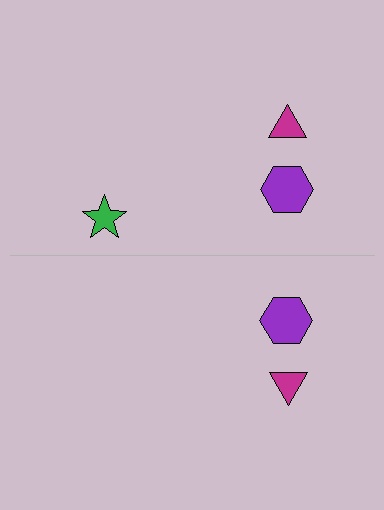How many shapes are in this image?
There are 5 shapes in this image.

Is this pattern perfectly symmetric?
No, the pattern is not perfectly symmetric. A green star is missing from the bottom side.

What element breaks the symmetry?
A green star is missing from the bottom side.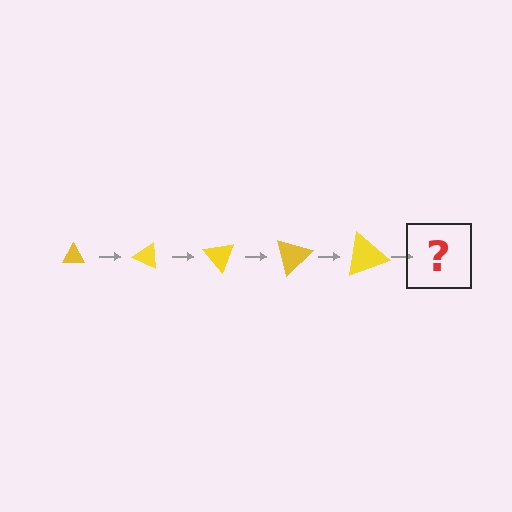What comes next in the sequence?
The next element should be a triangle, larger than the previous one and rotated 125 degrees from the start.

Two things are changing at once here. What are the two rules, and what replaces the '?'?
The two rules are that the triangle grows larger each step and it rotates 25 degrees each step. The '?' should be a triangle, larger than the previous one and rotated 125 degrees from the start.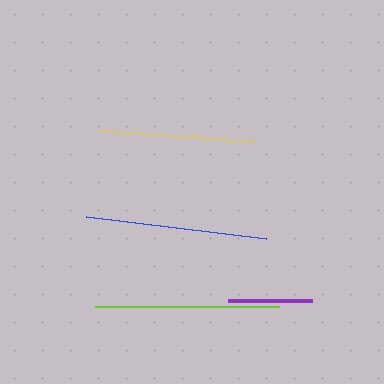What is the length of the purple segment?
The purple segment is approximately 84 pixels long.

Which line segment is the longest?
The lime line is the longest at approximately 184 pixels.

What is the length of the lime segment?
The lime segment is approximately 184 pixels long.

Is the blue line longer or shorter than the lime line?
The lime line is longer than the blue line.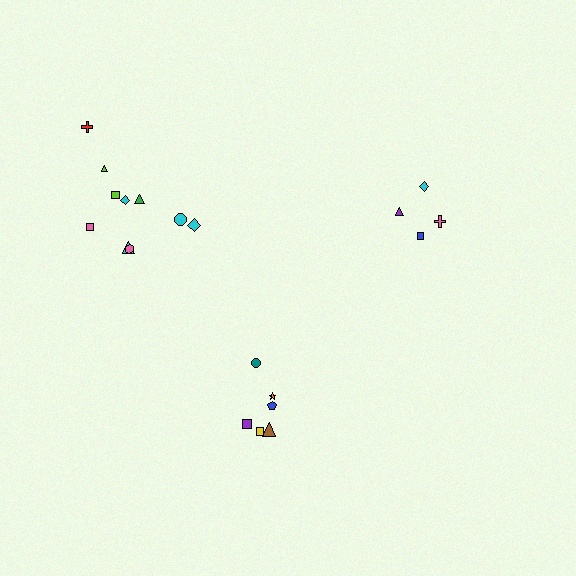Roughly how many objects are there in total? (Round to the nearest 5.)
Roughly 20 objects in total.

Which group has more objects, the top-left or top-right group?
The top-left group.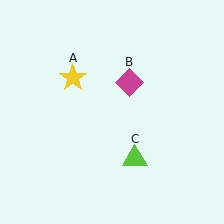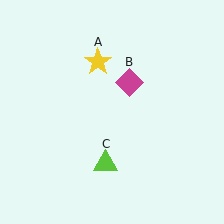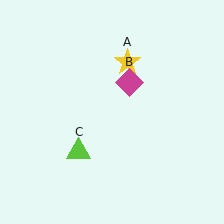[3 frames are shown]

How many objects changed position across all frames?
2 objects changed position: yellow star (object A), lime triangle (object C).